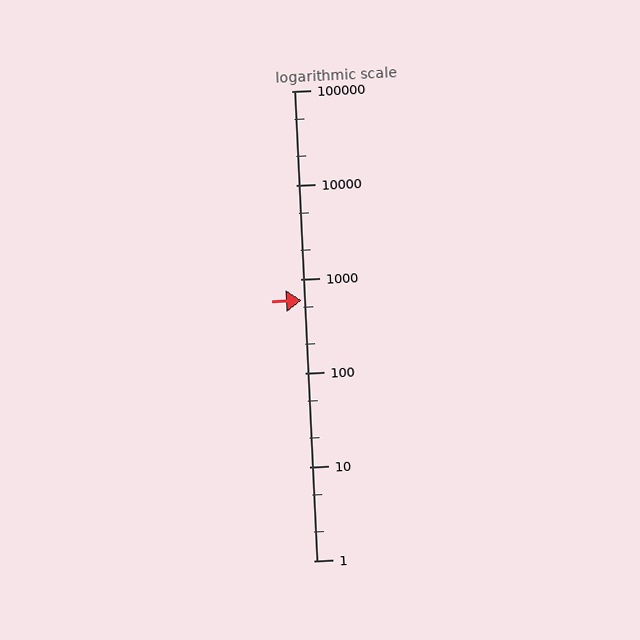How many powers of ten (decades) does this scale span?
The scale spans 5 decades, from 1 to 100000.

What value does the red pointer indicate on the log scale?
The pointer indicates approximately 590.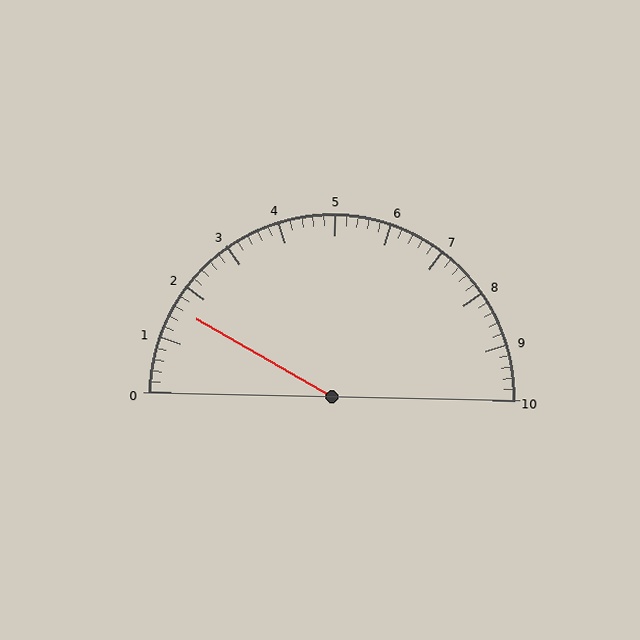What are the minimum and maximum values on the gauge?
The gauge ranges from 0 to 10.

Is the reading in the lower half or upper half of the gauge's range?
The reading is in the lower half of the range (0 to 10).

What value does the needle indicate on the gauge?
The needle indicates approximately 1.6.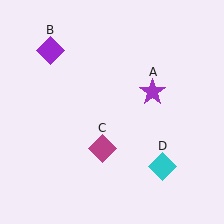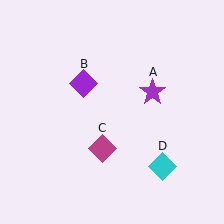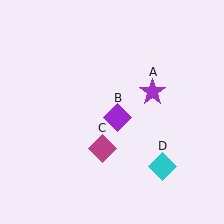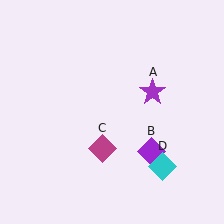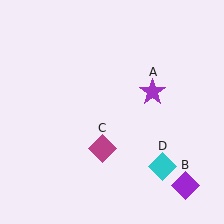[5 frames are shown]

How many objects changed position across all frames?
1 object changed position: purple diamond (object B).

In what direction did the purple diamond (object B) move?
The purple diamond (object B) moved down and to the right.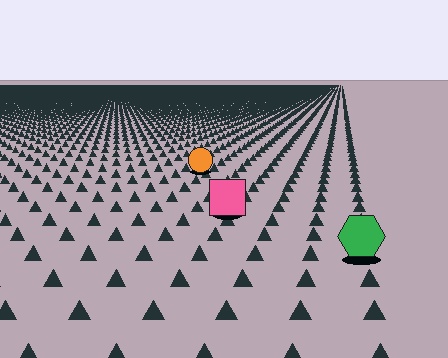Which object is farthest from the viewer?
The orange circle is farthest from the viewer. It appears smaller and the ground texture around it is denser.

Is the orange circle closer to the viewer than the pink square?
No. The pink square is closer — you can tell from the texture gradient: the ground texture is coarser near it.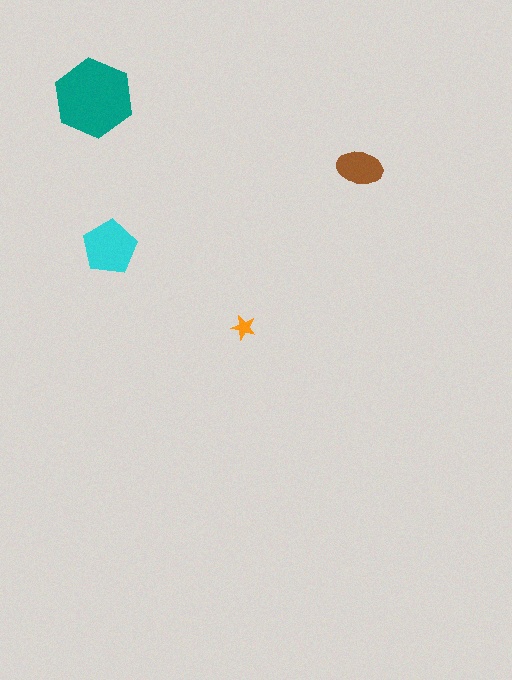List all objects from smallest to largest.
The orange star, the brown ellipse, the cyan pentagon, the teal hexagon.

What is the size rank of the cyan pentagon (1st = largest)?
2nd.